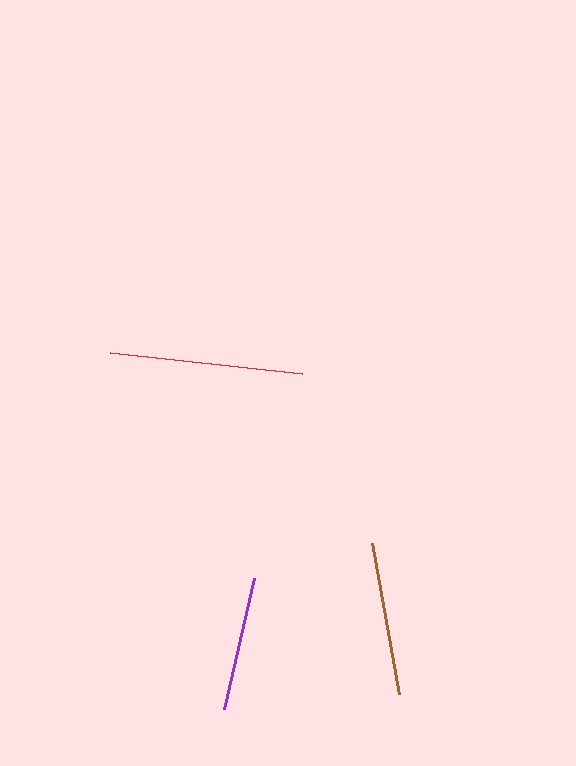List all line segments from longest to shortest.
From longest to shortest: red, brown, purple.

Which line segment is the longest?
The red line is the longest at approximately 193 pixels.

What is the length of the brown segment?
The brown segment is approximately 153 pixels long.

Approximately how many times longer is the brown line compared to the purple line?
The brown line is approximately 1.1 times the length of the purple line.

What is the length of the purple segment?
The purple segment is approximately 135 pixels long.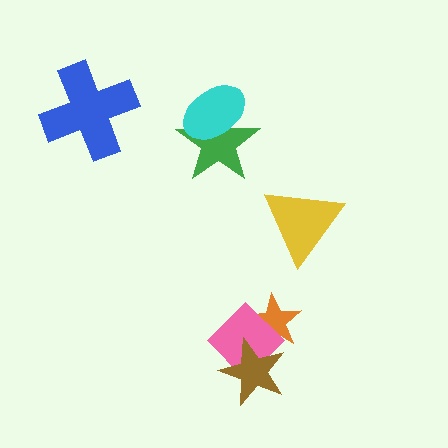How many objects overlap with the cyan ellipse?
1 object overlaps with the cyan ellipse.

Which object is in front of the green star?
The cyan ellipse is in front of the green star.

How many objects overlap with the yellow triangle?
0 objects overlap with the yellow triangle.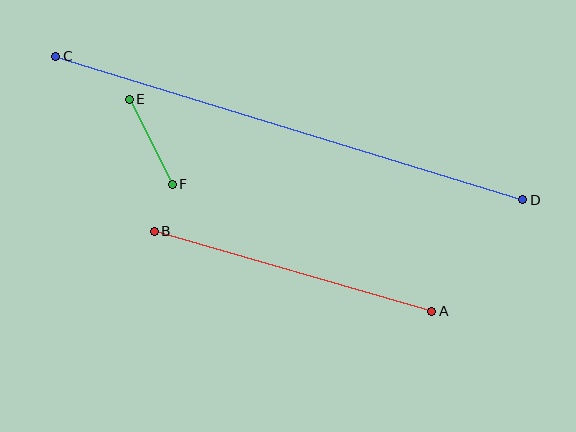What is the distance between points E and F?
The distance is approximately 96 pixels.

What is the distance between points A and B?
The distance is approximately 289 pixels.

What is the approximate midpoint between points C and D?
The midpoint is at approximately (289, 128) pixels.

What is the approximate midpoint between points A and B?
The midpoint is at approximately (293, 271) pixels.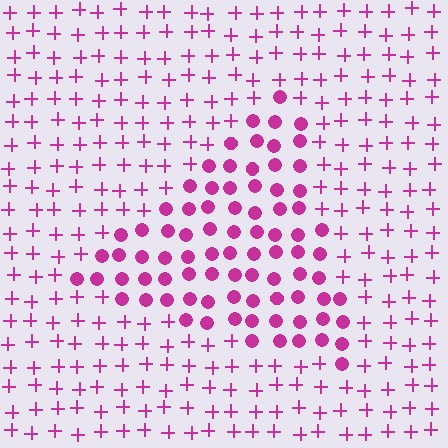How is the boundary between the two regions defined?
The boundary is defined by a change in element shape: circles inside vs. plus signs outside. All elements share the same color and spacing.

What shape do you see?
I see a triangle.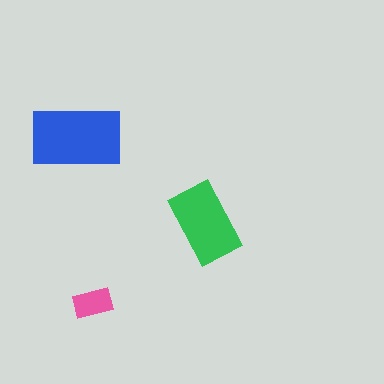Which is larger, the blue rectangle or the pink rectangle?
The blue one.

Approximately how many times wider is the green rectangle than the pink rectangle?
About 2 times wider.